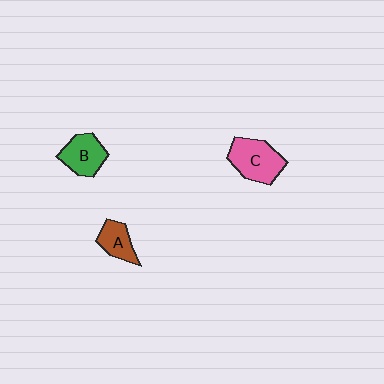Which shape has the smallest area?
Shape A (brown).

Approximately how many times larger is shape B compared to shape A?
Approximately 1.3 times.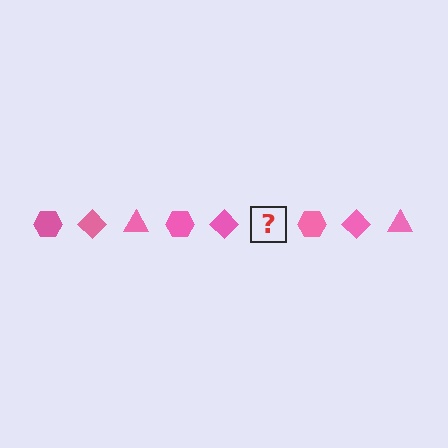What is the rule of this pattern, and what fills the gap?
The rule is that the pattern cycles through hexagon, diamond, triangle shapes in pink. The gap should be filled with a pink triangle.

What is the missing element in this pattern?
The missing element is a pink triangle.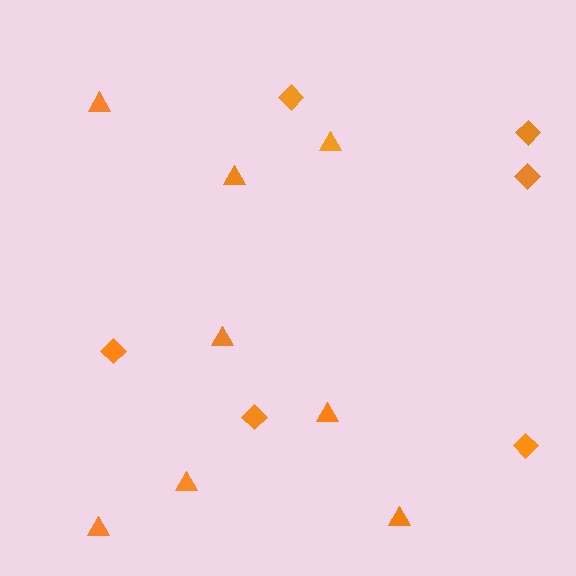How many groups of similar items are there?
There are 2 groups: one group of diamonds (6) and one group of triangles (8).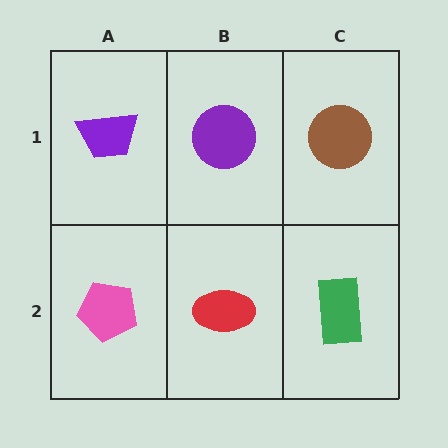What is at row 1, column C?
A brown circle.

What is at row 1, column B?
A purple circle.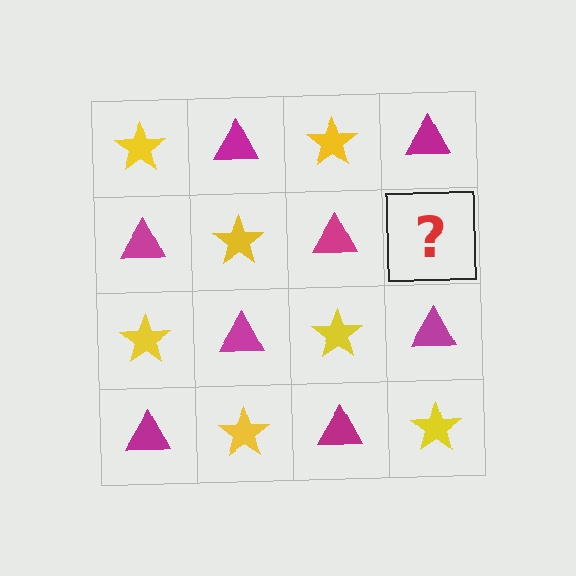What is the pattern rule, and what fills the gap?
The rule is that it alternates yellow star and magenta triangle in a checkerboard pattern. The gap should be filled with a yellow star.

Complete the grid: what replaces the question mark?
The question mark should be replaced with a yellow star.